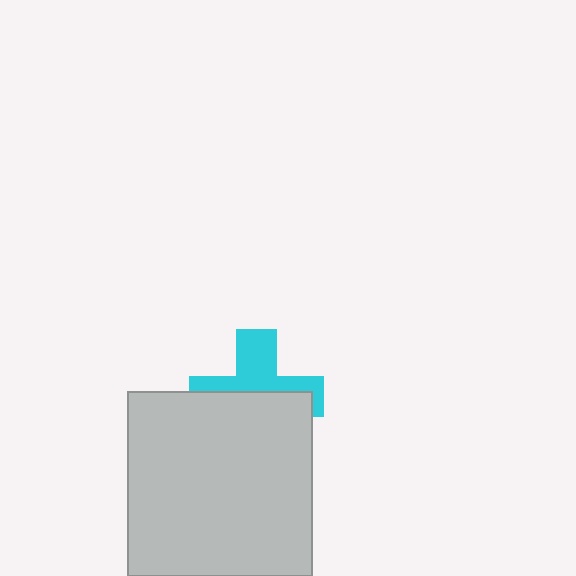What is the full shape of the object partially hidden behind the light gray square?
The partially hidden object is a cyan cross.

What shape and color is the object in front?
The object in front is a light gray square.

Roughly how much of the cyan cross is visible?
About half of it is visible (roughly 46%).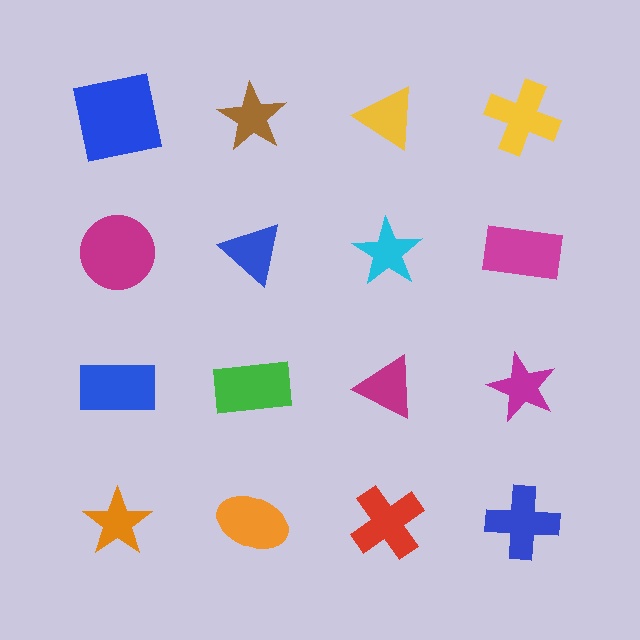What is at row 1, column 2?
A brown star.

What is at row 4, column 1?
An orange star.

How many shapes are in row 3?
4 shapes.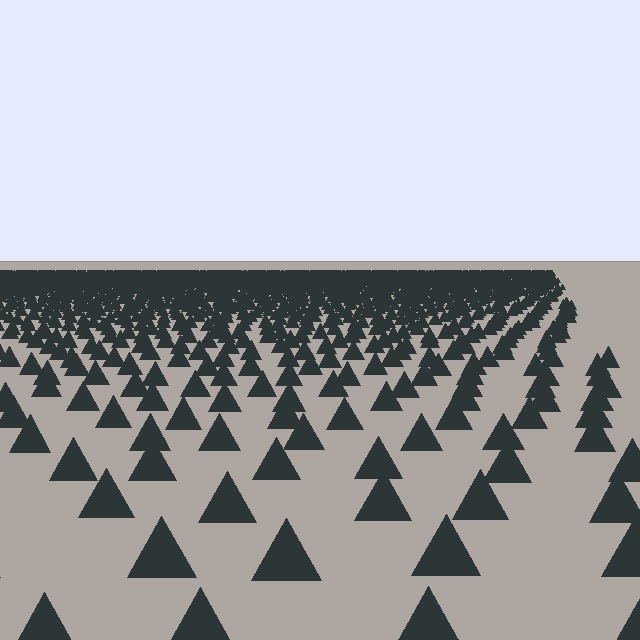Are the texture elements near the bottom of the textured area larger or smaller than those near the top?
Larger. Near the bottom, elements are closer to the viewer and appear at a bigger on-screen size.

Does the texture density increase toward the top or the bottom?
Density increases toward the top.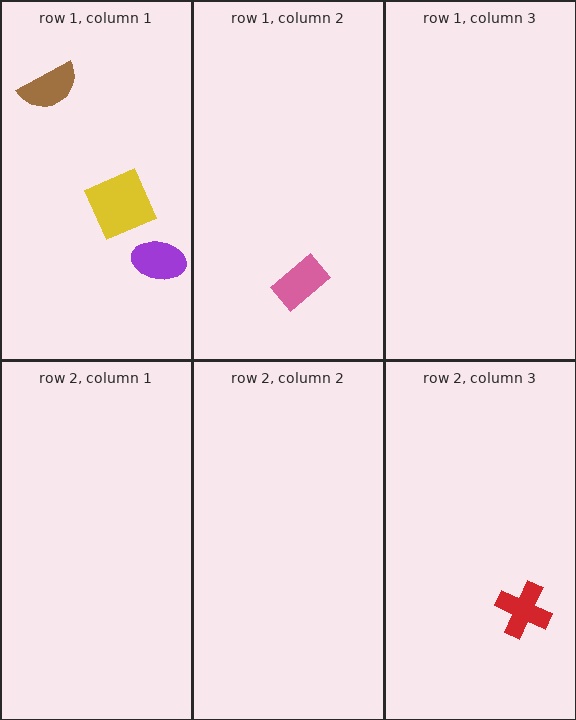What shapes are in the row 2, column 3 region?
The red cross.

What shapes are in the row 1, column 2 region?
The pink rectangle.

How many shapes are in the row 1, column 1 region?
3.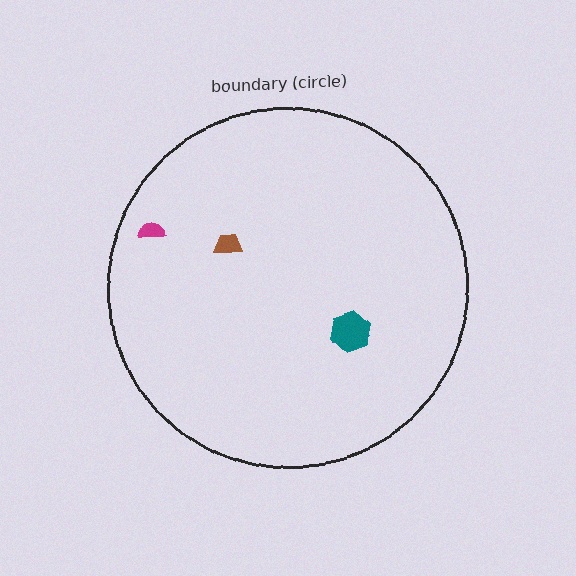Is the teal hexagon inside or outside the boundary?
Inside.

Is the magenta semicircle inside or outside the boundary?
Inside.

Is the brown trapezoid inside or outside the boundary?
Inside.